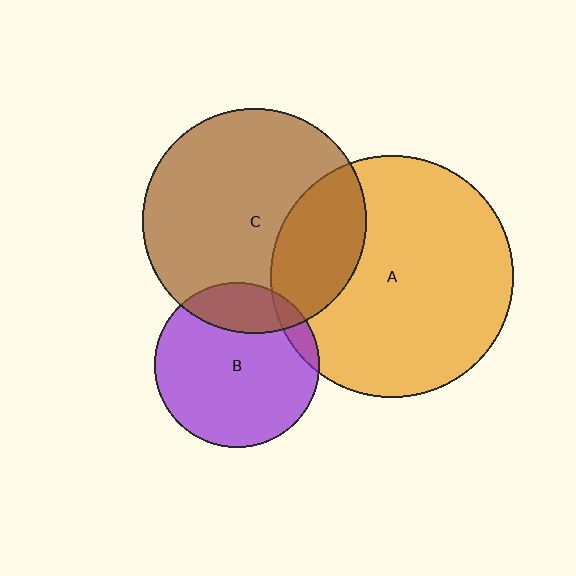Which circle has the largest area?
Circle A (orange).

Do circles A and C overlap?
Yes.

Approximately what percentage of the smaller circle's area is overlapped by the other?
Approximately 25%.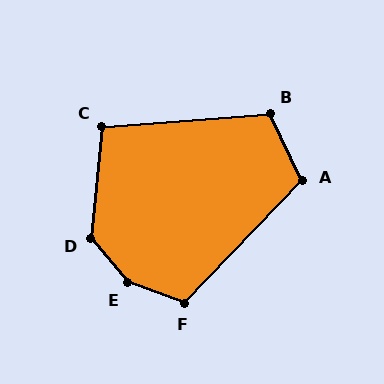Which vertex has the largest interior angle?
E, at approximately 149 degrees.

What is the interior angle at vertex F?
Approximately 114 degrees (obtuse).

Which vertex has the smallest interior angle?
C, at approximately 100 degrees.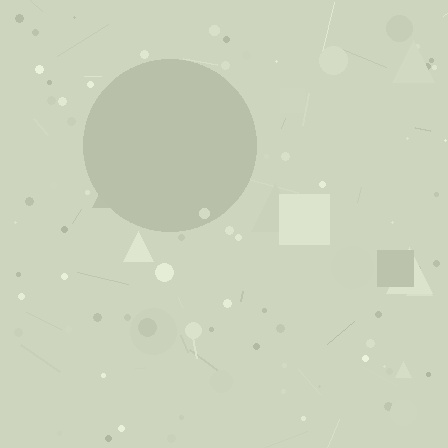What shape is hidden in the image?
A circle is hidden in the image.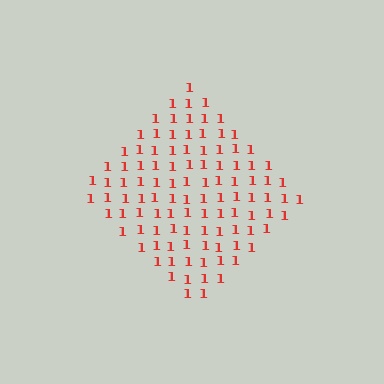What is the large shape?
The large shape is a diamond.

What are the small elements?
The small elements are digit 1's.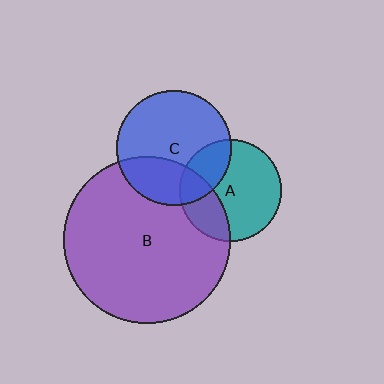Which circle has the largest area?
Circle B (purple).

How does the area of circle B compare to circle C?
Approximately 2.1 times.